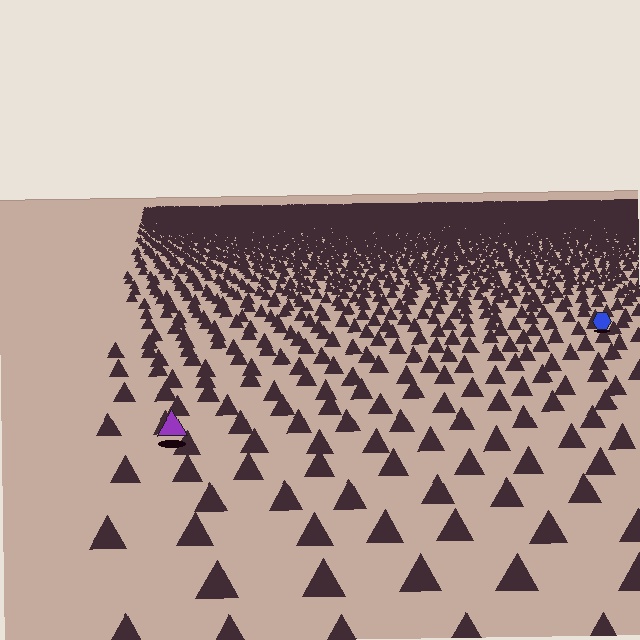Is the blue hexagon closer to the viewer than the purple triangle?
No. The purple triangle is closer — you can tell from the texture gradient: the ground texture is coarser near it.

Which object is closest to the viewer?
The purple triangle is closest. The texture marks near it are larger and more spread out.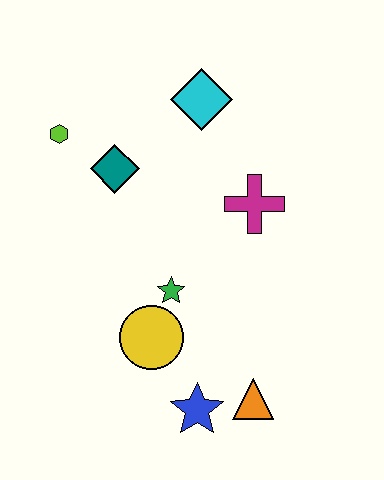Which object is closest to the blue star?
The orange triangle is closest to the blue star.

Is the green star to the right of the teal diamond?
Yes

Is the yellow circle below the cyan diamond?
Yes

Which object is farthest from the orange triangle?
The lime hexagon is farthest from the orange triangle.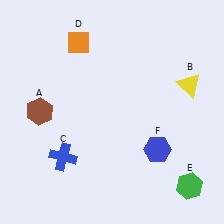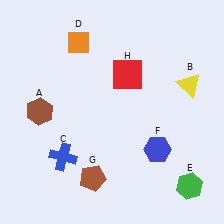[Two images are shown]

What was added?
A brown pentagon (G), a red square (H) were added in Image 2.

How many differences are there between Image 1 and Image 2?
There are 2 differences between the two images.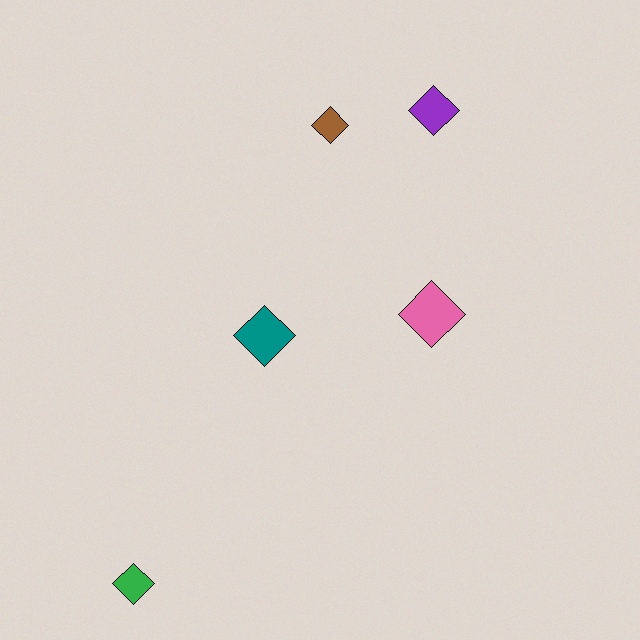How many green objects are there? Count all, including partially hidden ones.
There is 1 green object.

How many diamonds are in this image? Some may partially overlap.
There are 5 diamonds.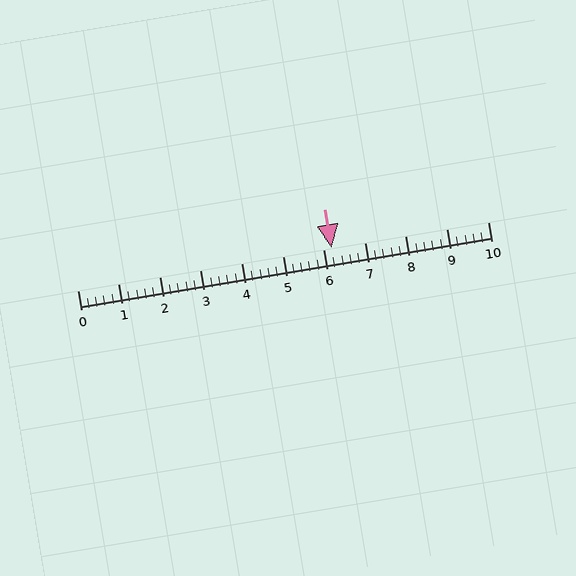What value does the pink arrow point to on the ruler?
The pink arrow points to approximately 6.2.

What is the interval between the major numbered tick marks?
The major tick marks are spaced 1 units apart.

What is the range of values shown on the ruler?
The ruler shows values from 0 to 10.